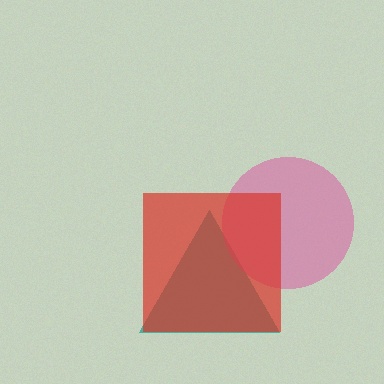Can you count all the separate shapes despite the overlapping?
Yes, there are 3 separate shapes.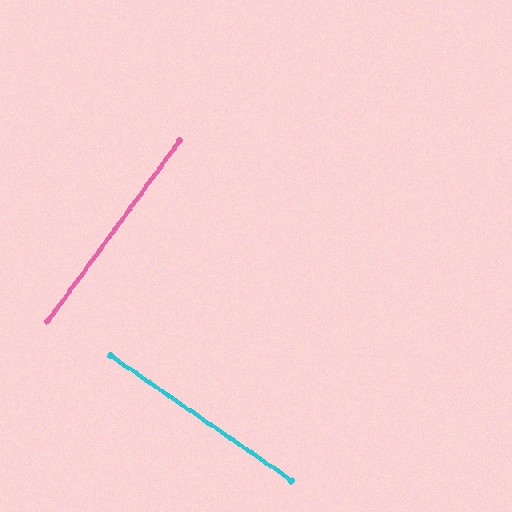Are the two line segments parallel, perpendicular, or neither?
Perpendicular — they meet at approximately 89°.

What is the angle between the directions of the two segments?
Approximately 89 degrees.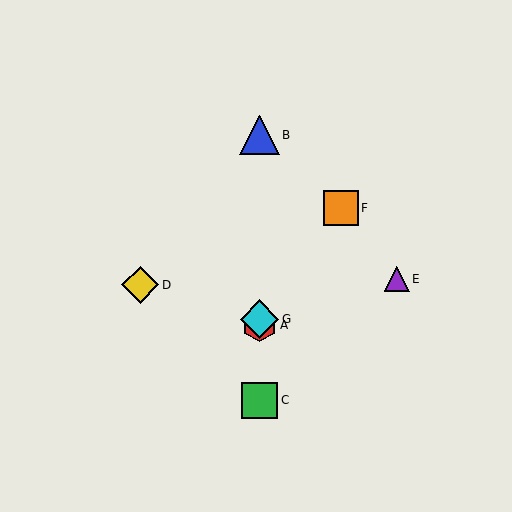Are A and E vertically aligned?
No, A is at x≈259 and E is at x≈397.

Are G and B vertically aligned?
Yes, both are at x≈259.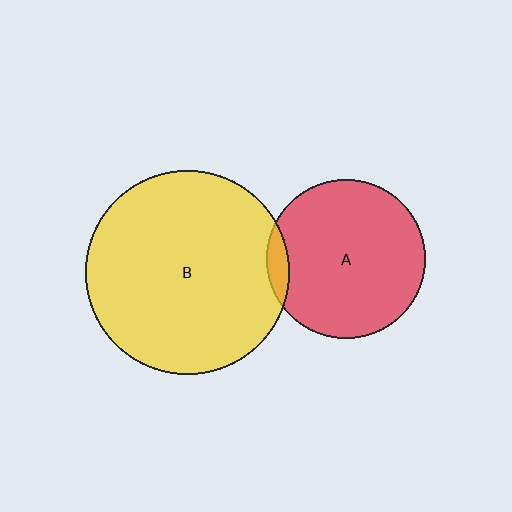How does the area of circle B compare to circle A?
Approximately 1.6 times.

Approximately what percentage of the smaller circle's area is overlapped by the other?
Approximately 5%.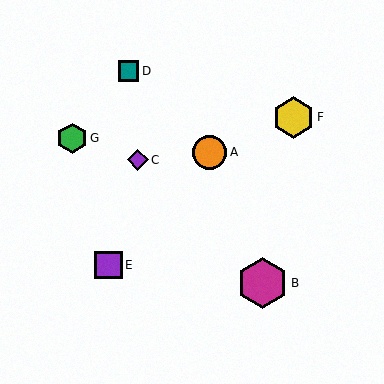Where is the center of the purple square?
The center of the purple square is at (109, 265).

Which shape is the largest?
The magenta hexagon (labeled B) is the largest.